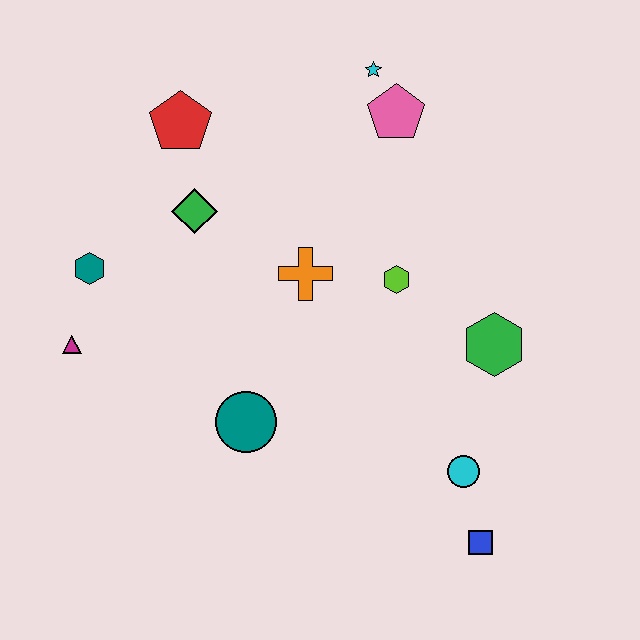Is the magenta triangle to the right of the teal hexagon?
No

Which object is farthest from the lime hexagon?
The magenta triangle is farthest from the lime hexagon.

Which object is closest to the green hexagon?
The lime hexagon is closest to the green hexagon.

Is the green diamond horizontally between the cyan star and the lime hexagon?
No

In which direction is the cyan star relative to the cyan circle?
The cyan star is above the cyan circle.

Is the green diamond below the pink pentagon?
Yes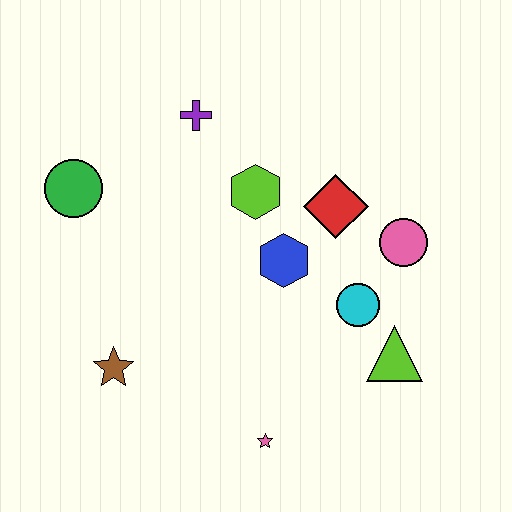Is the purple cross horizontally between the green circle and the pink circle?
Yes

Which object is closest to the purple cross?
The lime hexagon is closest to the purple cross.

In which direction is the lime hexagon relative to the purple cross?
The lime hexagon is below the purple cross.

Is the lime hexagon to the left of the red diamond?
Yes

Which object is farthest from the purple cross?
The pink star is farthest from the purple cross.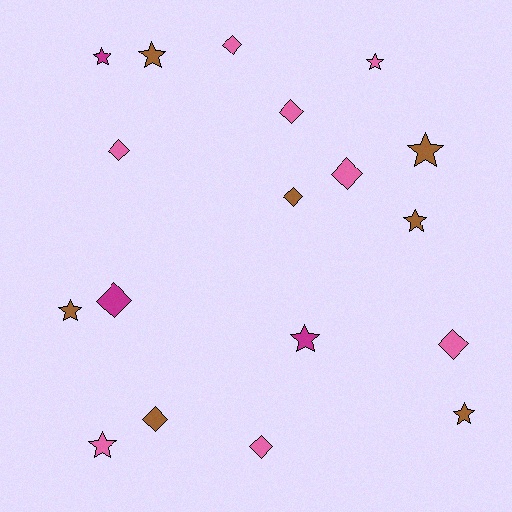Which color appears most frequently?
Pink, with 8 objects.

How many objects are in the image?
There are 18 objects.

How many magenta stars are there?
There are 2 magenta stars.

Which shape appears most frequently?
Star, with 9 objects.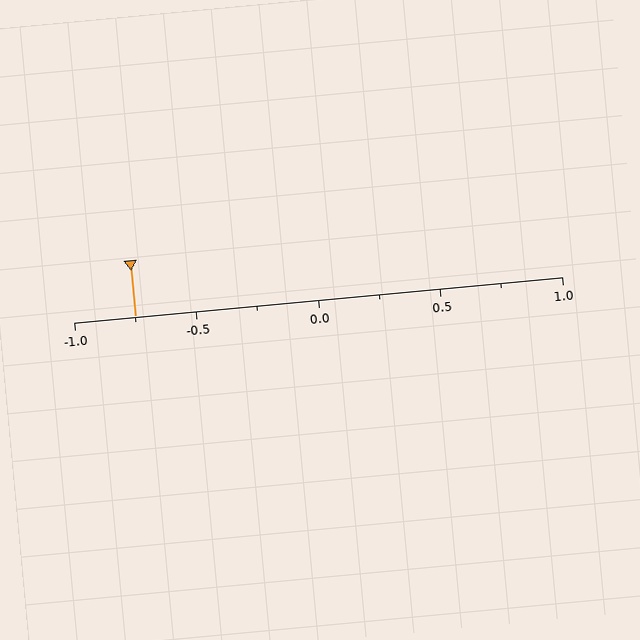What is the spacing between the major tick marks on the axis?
The major ticks are spaced 0.5 apart.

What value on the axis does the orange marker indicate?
The marker indicates approximately -0.75.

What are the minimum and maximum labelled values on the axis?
The axis runs from -1.0 to 1.0.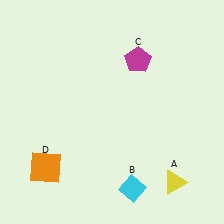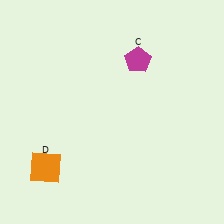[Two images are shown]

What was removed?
The yellow triangle (A), the cyan diamond (B) were removed in Image 2.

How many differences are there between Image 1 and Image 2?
There are 2 differences between the two images.